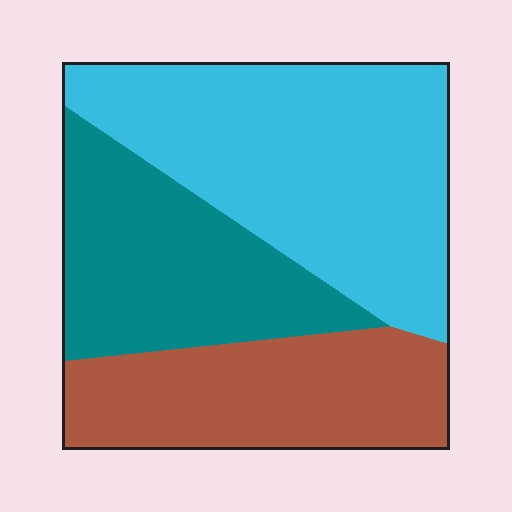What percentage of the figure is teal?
Teal covers around 30% of the figure.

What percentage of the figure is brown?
Brown covers around 30% of the figure.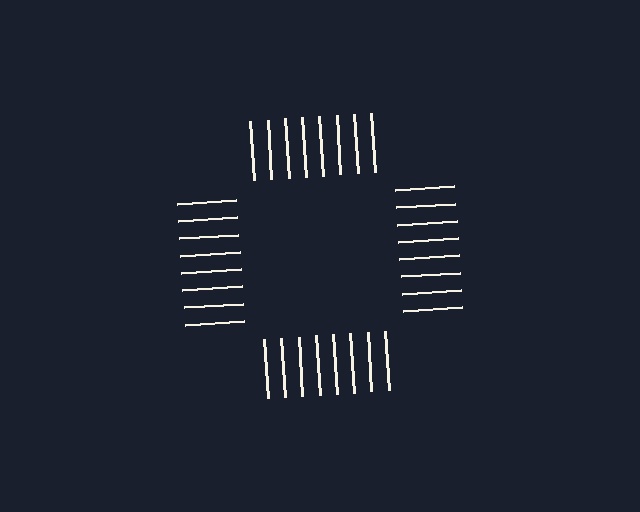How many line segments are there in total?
32 — 8 along each of the 4 edges.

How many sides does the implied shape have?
4 sides — the line-ends trace a square.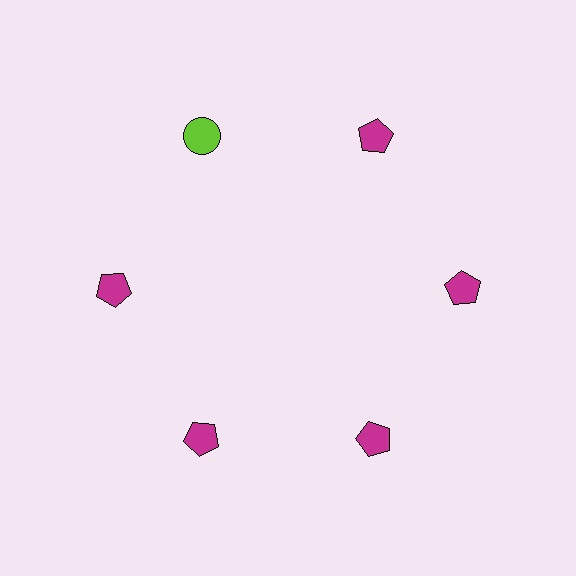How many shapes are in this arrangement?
There are 6 shapes arranged in a ring pattern.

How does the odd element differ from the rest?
It differs in both color (lime instead of magenta) and shape (circle instead of pentagon).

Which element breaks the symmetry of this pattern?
The lime circle at roughly the 11 o'clock position breaks the symmetry. All other shapes are magenta pentagons.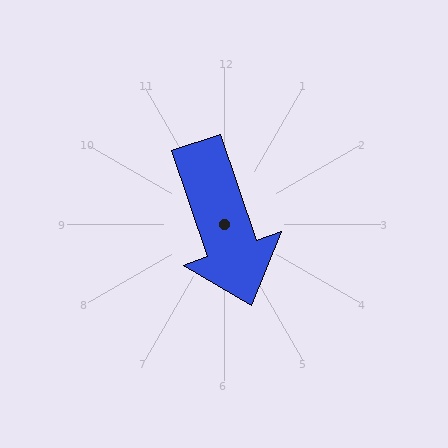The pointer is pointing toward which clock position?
Roughly 5 o'clock.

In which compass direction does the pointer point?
South.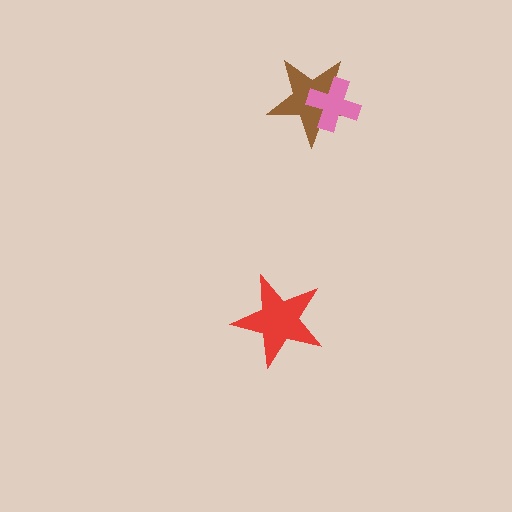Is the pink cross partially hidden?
No, no other shape covers it.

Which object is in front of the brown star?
The pink cross is in front of the brown star.